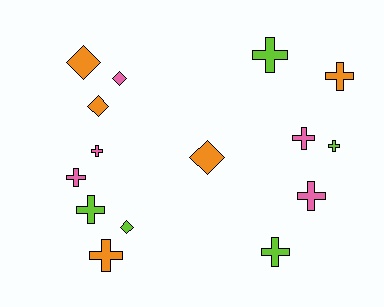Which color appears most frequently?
Orange, with 5 objects.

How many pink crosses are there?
There are 4 pink crosses.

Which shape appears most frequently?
Cross, with 10 objects.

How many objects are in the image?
There are 15 objects.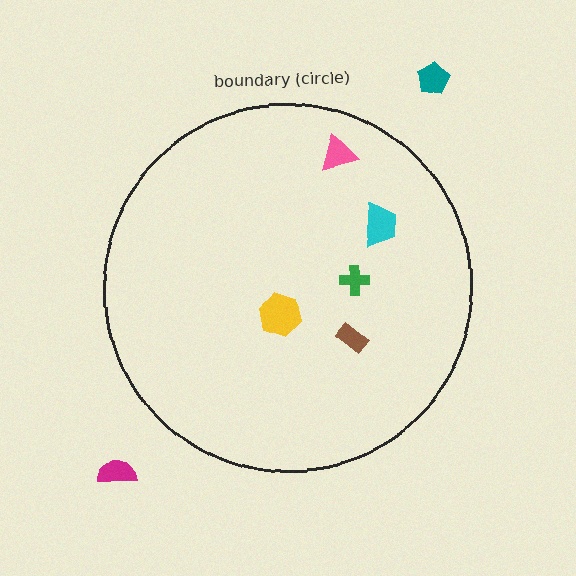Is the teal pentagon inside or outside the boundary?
Outside.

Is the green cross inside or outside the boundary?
Inside.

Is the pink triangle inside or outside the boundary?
Inside.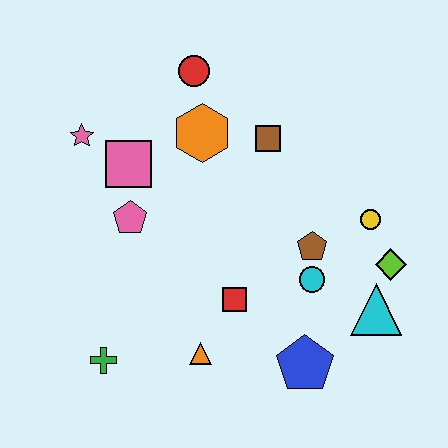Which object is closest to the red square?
The orange triangle is closest to the red square.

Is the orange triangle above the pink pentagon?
No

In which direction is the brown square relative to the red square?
The brown square is above the red square.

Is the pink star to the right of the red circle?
No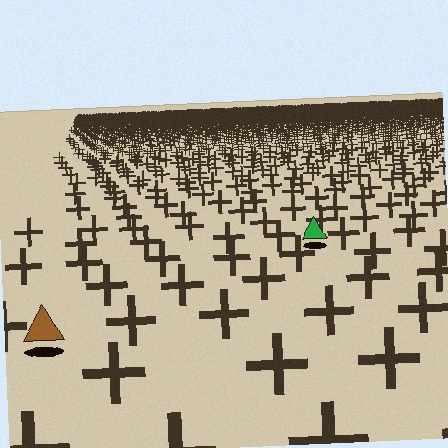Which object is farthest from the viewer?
The green triangle is farthest from the viewer. It appears smaller and the ground texture around it is denser.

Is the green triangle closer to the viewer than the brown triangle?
No. The brown triangle is closer — you can tell from the texture gradient: the ground texture is coarser near it.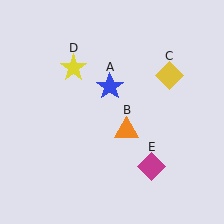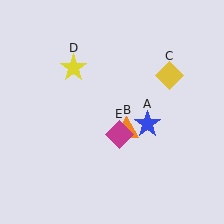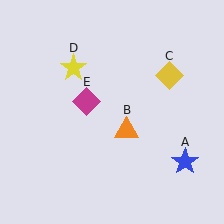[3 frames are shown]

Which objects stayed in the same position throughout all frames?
Orange triangle (object B) and yellow diamond (object C) and yellow star (object D) remained stationary.